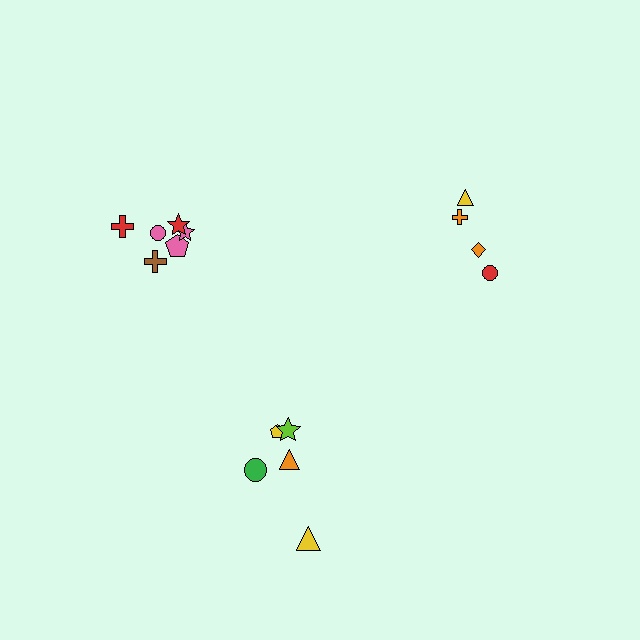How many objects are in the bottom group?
There are 5 objects.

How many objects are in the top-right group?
There are 4 objects.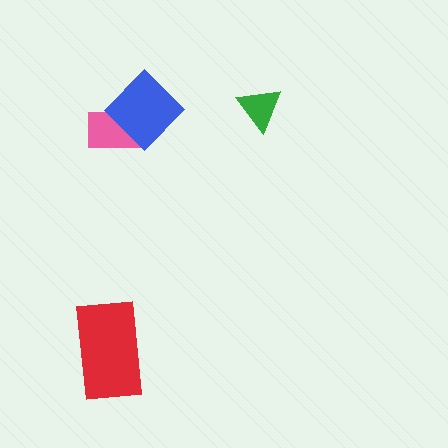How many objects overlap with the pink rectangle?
1 object overlaps with the pink rectangle.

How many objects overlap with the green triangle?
0 objects overlap with the green triangle.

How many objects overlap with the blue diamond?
1 object overlaps with the blue diamond.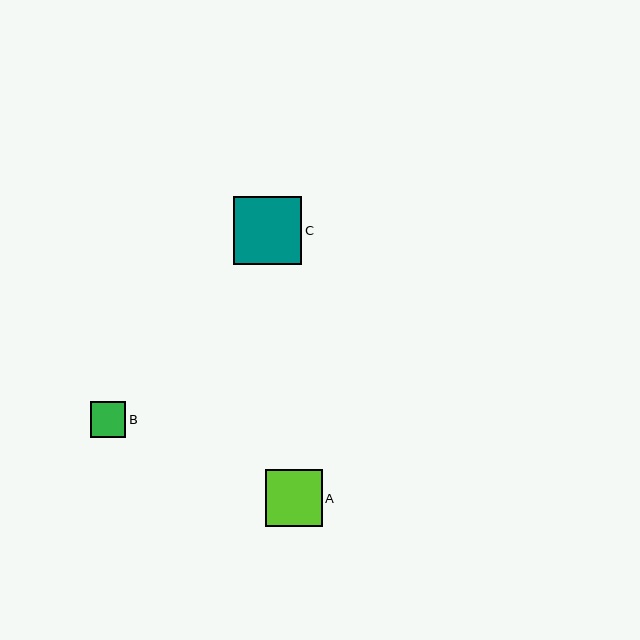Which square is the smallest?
Square B is the smallest with a size of approximately 36 pixels.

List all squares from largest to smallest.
From largest to smallest: C, A, B.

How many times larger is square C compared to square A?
Square C is approximately 1.2 times the size of square A.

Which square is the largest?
Square C is the largest with a size of approximately 68 pixels.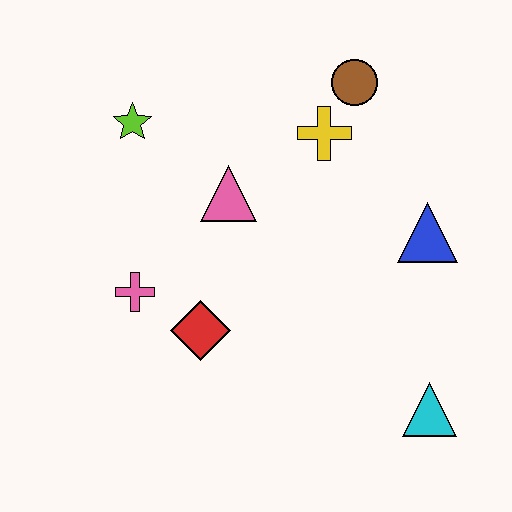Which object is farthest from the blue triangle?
The lime star is farthest from the blue triangle.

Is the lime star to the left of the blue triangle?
Yes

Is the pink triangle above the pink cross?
Yes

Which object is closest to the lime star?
The pink triangle is closest to the lime star.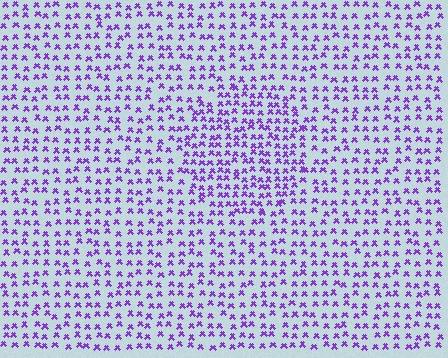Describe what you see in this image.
The image contains small purple elements arranged at two different densities. A circle-shaped region is visible where the elements are more densely packed than the surrounding area.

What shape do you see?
I see a circle.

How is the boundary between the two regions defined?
The boundary is defined by a change in element density (approximately 1.6x ratio). All elements are the same color, size, and shape.